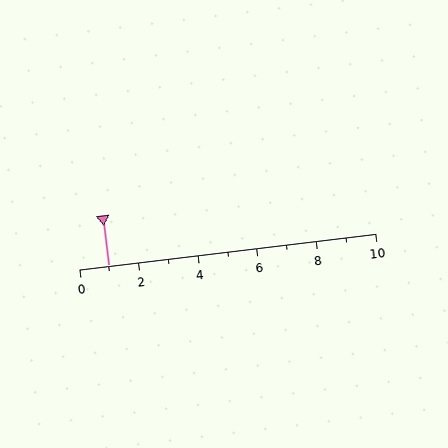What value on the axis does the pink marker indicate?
The marker indicates approximately 1.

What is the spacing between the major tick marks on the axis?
The major ticks are spaced 2 apart.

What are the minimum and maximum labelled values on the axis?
The axis runs from 0 to 10.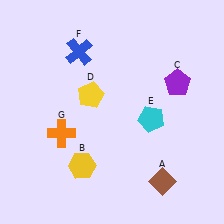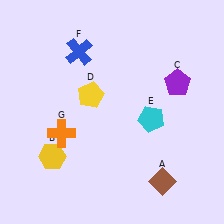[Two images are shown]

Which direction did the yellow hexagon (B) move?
The yellow hexagon (B) moved left.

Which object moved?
The yellow hexagon (B) moved left.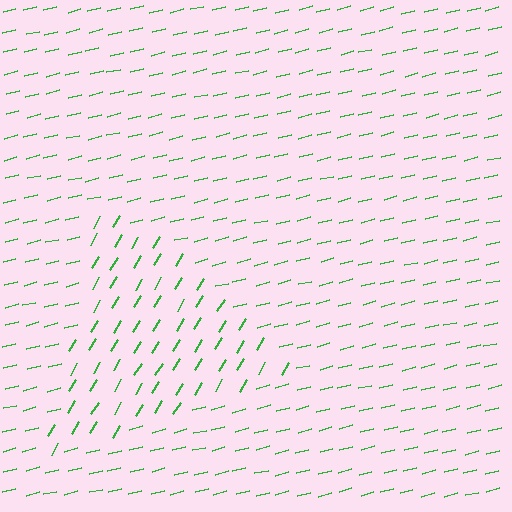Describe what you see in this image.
The image is filled with small green line segments. A triangle region in the image has lines oriented differently from the surrounding lines, creating a visible texture boundary.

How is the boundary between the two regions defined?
The boundary is defined purely by a change in line orientation (approximately 45 degrees difference). All lines are the same color and thickness.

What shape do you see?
I see a triangle.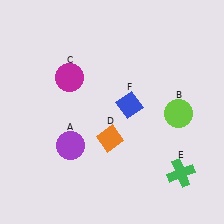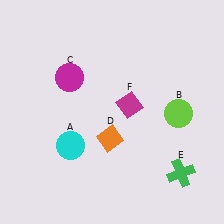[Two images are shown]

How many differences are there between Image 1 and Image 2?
There are 2 differences between the two images.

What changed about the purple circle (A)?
In Image 1, A is purple. In Image 2, it changed to cyan.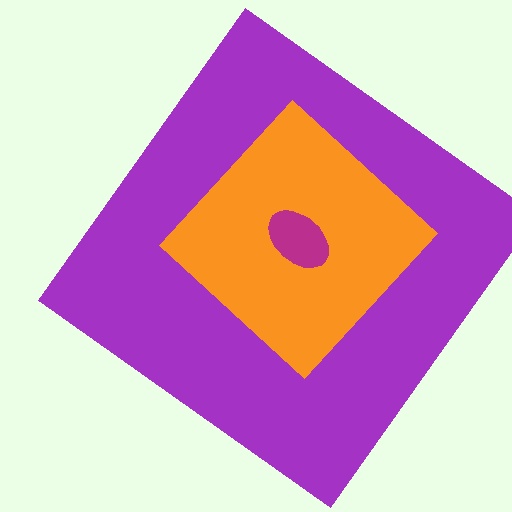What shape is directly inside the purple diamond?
The orange diamond.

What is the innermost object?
The magenta ellipse.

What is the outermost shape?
The purple diamond.